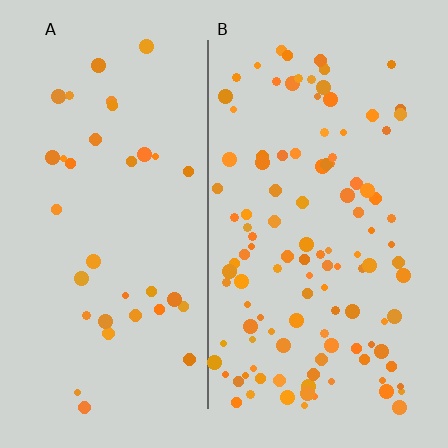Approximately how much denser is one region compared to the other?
Approximately 3.1× — region B over region A.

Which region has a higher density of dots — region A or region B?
B (the right).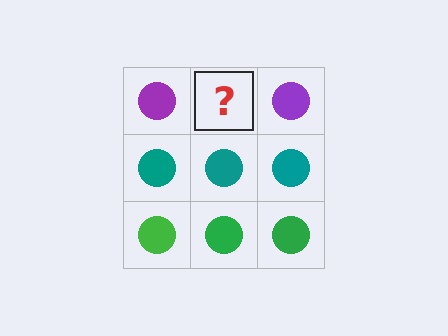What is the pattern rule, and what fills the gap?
The rule is that each row has a consistent color. The gap should be filled with a purple circle.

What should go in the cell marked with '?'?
The missing cell should contain a purple circle.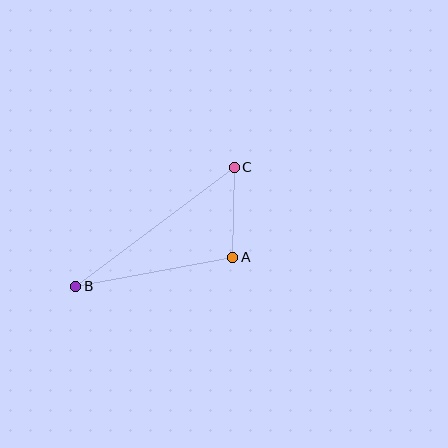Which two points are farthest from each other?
Points B and C are farthest from each other.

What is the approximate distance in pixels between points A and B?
The distance between A and B is approximately 159 pixels.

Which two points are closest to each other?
Points A and C are closest to each other.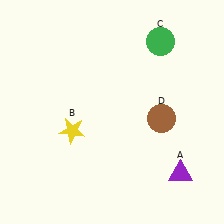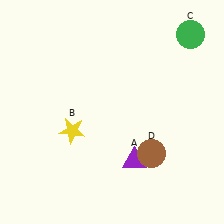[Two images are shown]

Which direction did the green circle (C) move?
The green circle (C) moved right.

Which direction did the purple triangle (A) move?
The purple triangle (A) moved left.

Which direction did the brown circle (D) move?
The brown circle (D) moved down.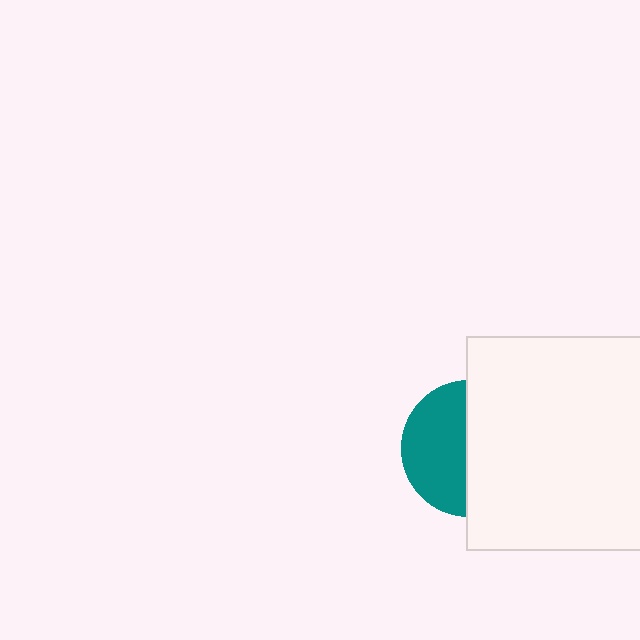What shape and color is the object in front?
The object in front is a white square.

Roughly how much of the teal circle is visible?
About half of it is visible (roughly 47%).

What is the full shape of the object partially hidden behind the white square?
The partially hidden object is a teal circle.